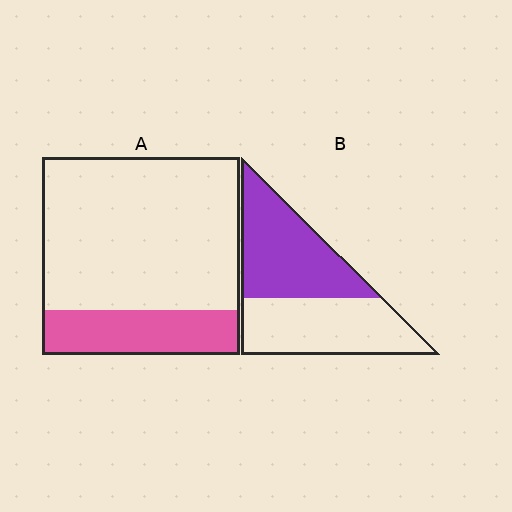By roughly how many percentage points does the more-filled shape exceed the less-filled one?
By roughly 30 percentage points (B over A).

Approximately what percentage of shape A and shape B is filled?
A is approximately 25% and B is approximately 50%.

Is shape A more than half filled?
No.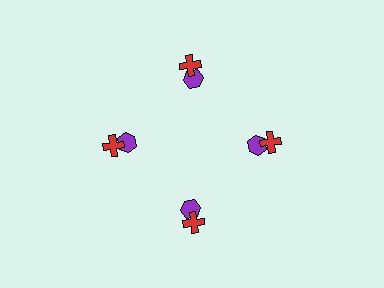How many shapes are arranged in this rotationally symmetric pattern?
There are 8 shapes, arranged in 4 groups of 2.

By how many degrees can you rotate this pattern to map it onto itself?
The pattern maps onto itself every 90 degrees of rotation.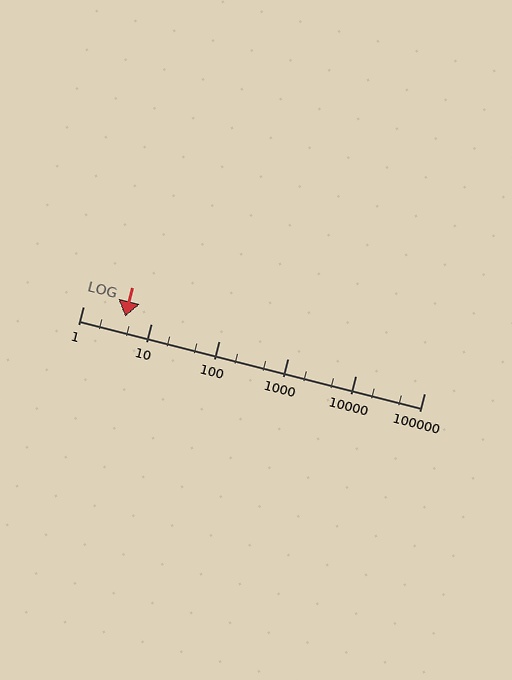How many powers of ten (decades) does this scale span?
The scale spans 5 decades, from 1 to 100000.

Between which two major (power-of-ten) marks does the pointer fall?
The pointer is between 1 and 10.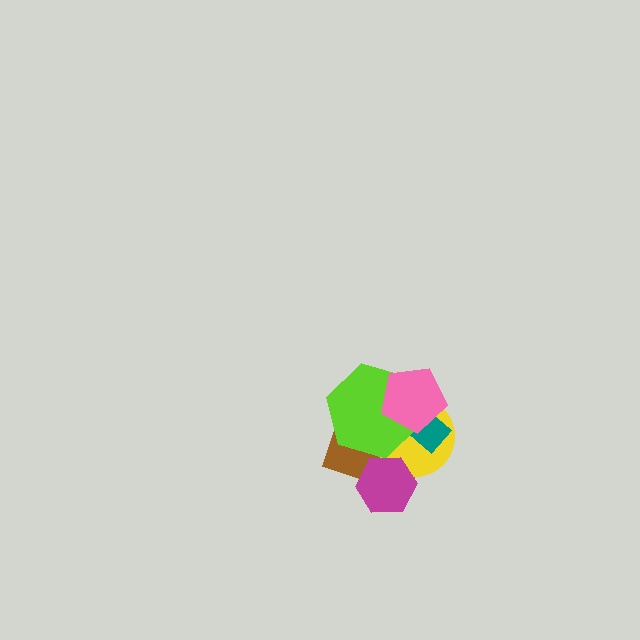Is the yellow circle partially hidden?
Yes, it is partially covered by another shape.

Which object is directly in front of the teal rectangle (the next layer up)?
The lime hexagon is directly in front of the teal rectangle.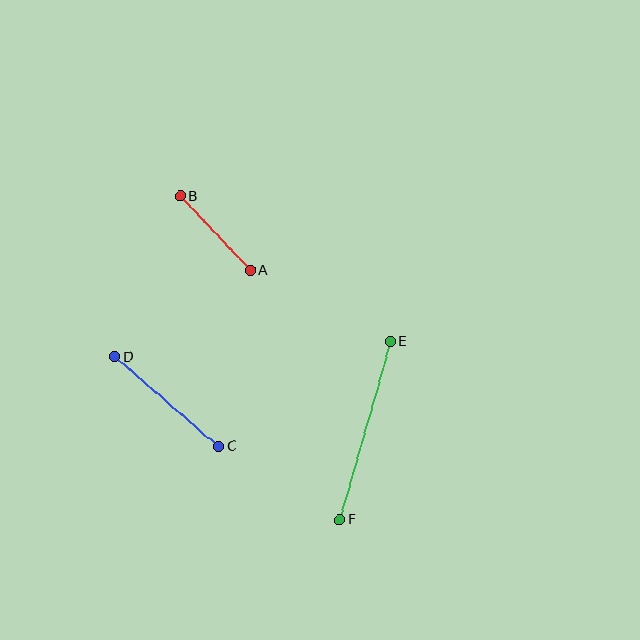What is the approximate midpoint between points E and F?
The midpoint is at approximately (365, 431) pixels.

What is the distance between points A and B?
The distance is approximately 102 pixels.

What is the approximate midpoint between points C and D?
The midpoint is at approximately (167, 402) pixels.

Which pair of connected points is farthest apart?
Points E and F are farthest apart.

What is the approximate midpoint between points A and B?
The midpoint is at approximately (215, 233) pixels.